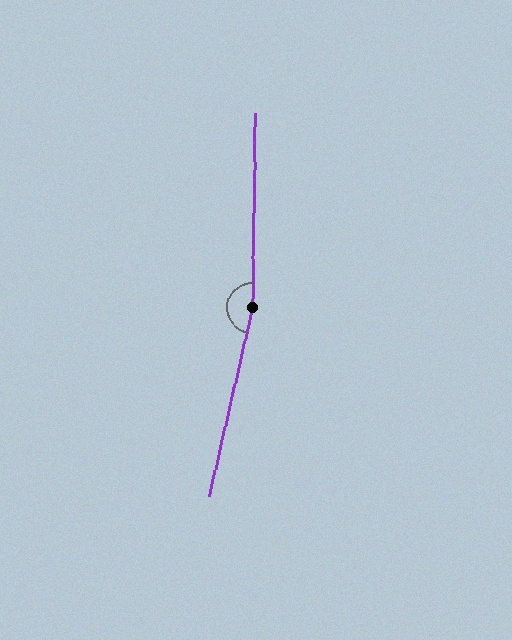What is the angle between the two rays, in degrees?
Approximately 168 degrees.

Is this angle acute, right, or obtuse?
It is obtuse.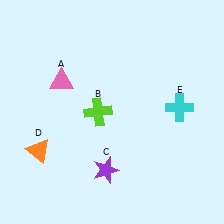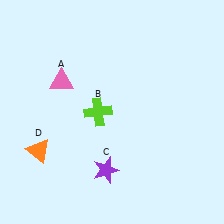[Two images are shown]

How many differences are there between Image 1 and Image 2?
There is 1 difference between the two images.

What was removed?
The cyan cross (E) was removed in Image 2.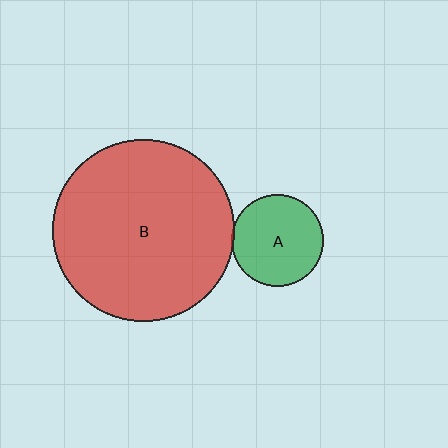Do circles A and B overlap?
Yes.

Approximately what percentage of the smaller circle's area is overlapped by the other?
Approximately 5%.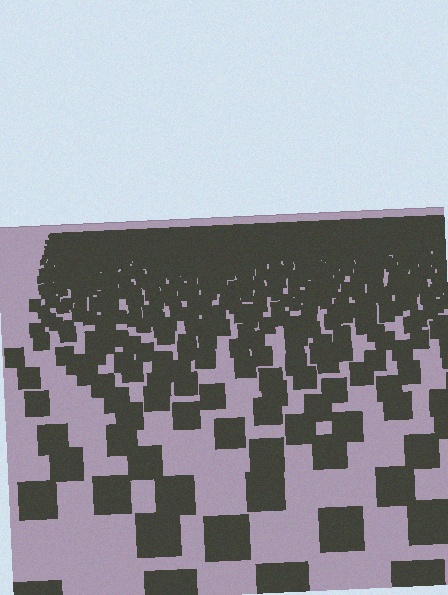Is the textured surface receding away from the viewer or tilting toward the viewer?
The surface is receding away from the viewer. Texture elements get smaller and denser toward the top.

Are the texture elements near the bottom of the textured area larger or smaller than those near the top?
Larger. Near the bottom, elements are closer to the viewer and appear at a bigger on-screen size.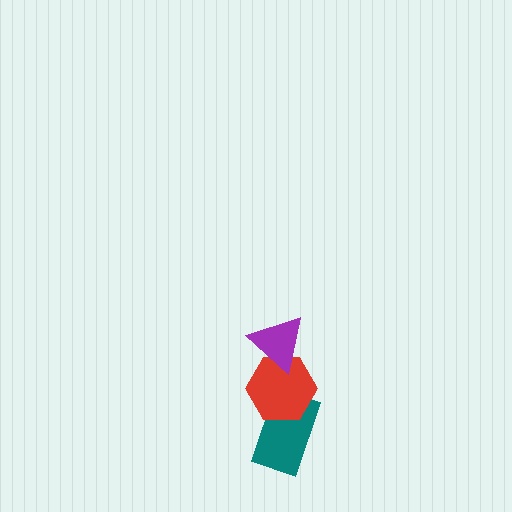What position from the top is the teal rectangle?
The teal rectangle is 3rd from the top.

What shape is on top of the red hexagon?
The purple triangle is on top of the red hexagon.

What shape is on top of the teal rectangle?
The red hexagon is on top of the teal rectangle.